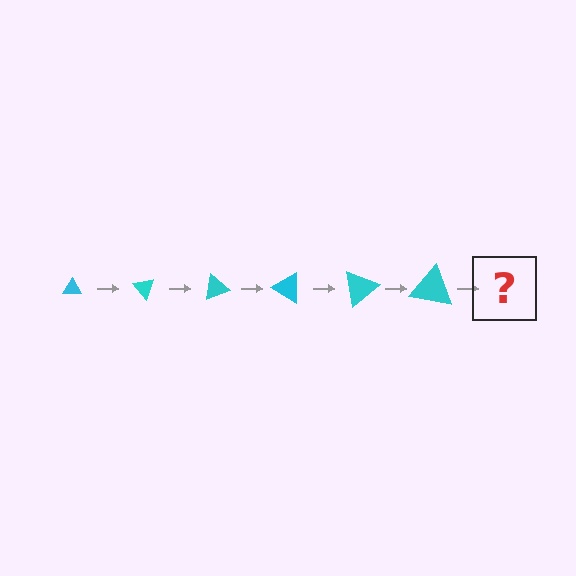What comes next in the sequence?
The next element should be a triangle, larger than the previous one and rotated 300 degrees from the start.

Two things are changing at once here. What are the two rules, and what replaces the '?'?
The two rules are that the triangle grows larger each step and it rotates 50 degrees each step. The '?' should be a triangle, larger than the previous one and rotated 300 degrees from the start.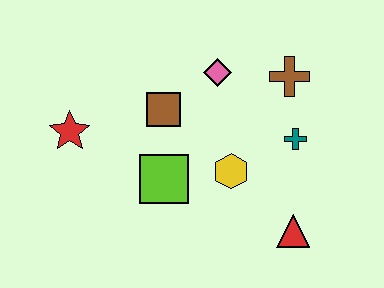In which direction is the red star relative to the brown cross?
The red star is to the left of the brown cross.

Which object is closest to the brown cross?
The teal cross is closest to the brown cross.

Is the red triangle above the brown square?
No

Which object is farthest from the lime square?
The brown cross is farthest from the lime square.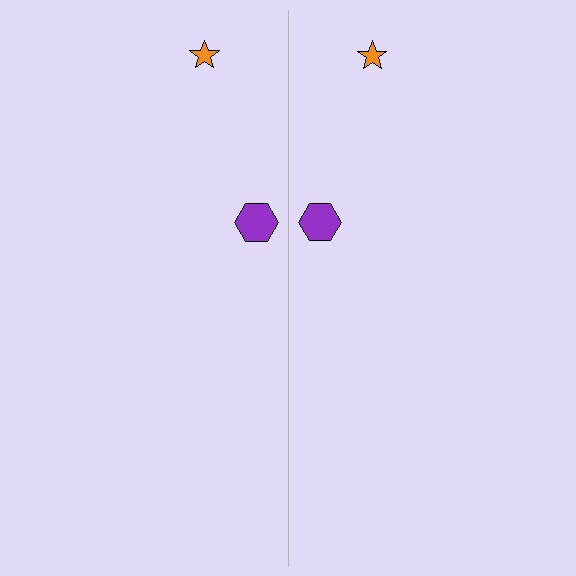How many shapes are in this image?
There are 4 shapes in this image.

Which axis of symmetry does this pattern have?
The pattern has a vertical axis of symmetry running through the center of the image.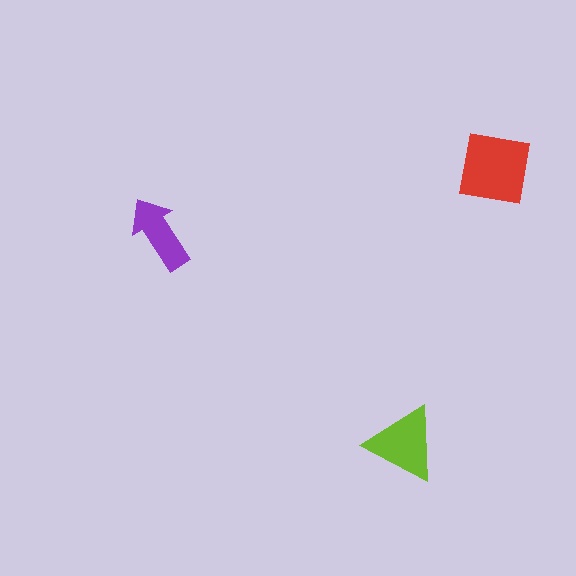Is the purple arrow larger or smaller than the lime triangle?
Smaller.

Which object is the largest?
The red square.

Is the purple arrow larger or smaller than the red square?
Smaller.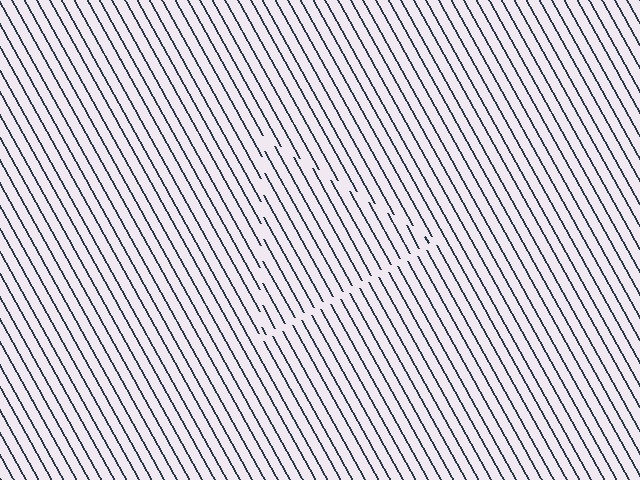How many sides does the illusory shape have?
3 sides — the line-ends trace a triangle.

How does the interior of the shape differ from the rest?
The interior of the shape contains the same grating, shifted by half a period — the contour is defined by the phase discontinuity where line-ends from the inner and outer gratings abut.